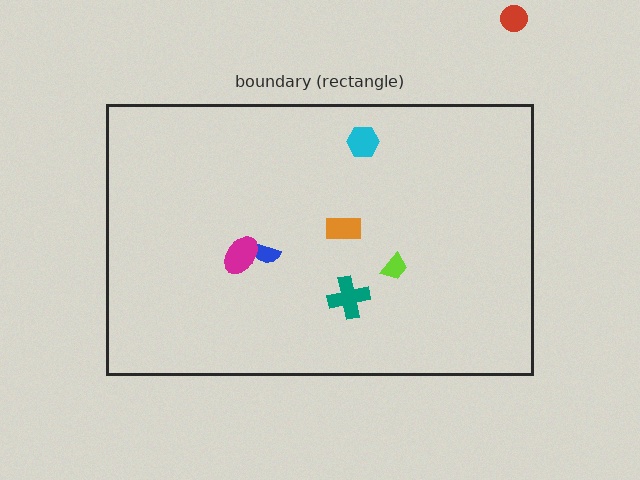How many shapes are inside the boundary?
6 inside, 1 outside.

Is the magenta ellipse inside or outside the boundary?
Inside.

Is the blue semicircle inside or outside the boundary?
Inside.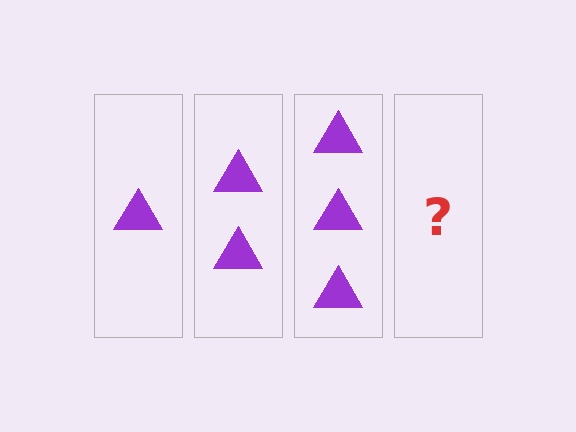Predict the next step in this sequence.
The next step is 4 triangles.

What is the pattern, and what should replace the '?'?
The pattern is that each step adds one more triangle. The '?' should be 4 triangles.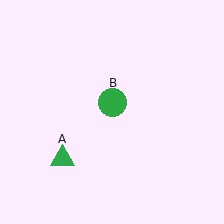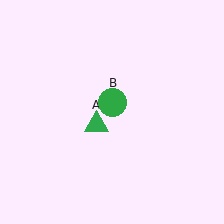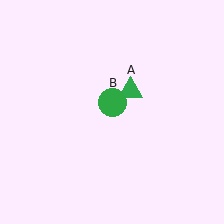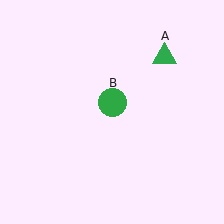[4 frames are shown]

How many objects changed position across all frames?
1 object changed position: green triangle (object A).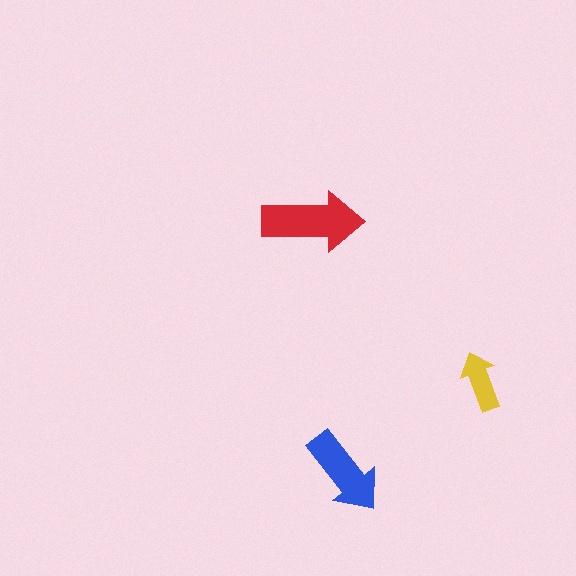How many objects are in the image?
There are 3 objects in the image.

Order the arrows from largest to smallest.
the red one, the blue one, the yellow one.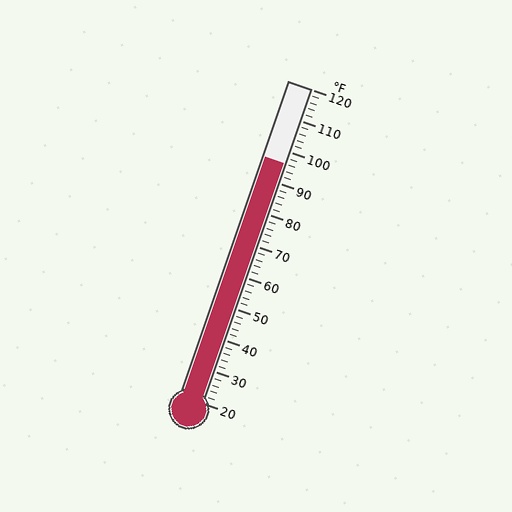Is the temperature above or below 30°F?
The temperature is above 30°F.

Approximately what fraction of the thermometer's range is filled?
The thermometer is filled to approximately 75% of its range.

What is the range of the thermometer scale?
The thermometer scale ranges from 20°F to 120°F.